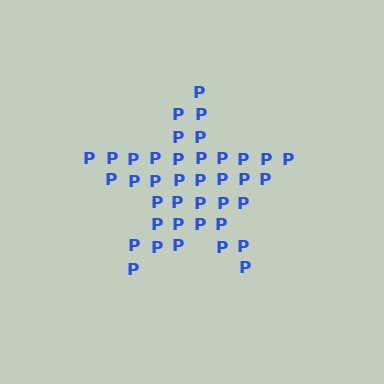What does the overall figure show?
The overall figure shows a star.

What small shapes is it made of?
It is made of small letter P's.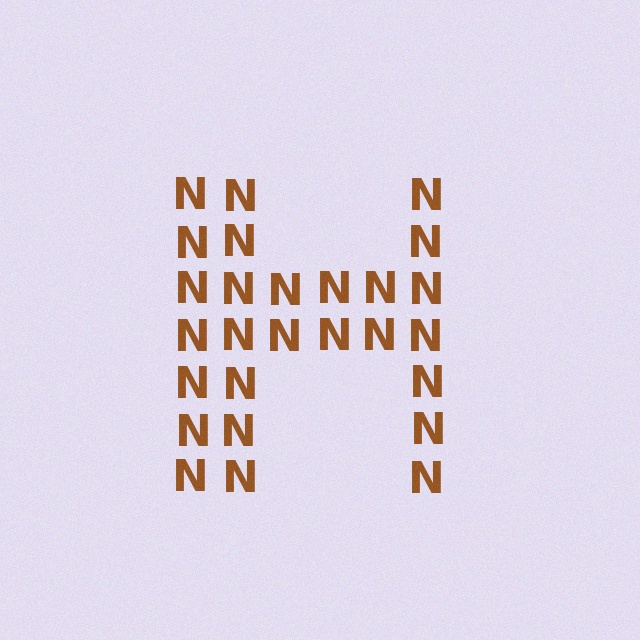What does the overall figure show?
The overall figure shows the letter H.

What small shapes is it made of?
It is made of small letter N's.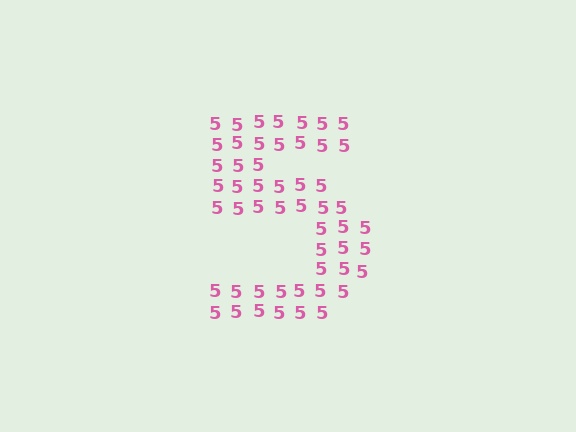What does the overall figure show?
The overall figure shows the digit 5.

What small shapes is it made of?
It is made of small digit 5's.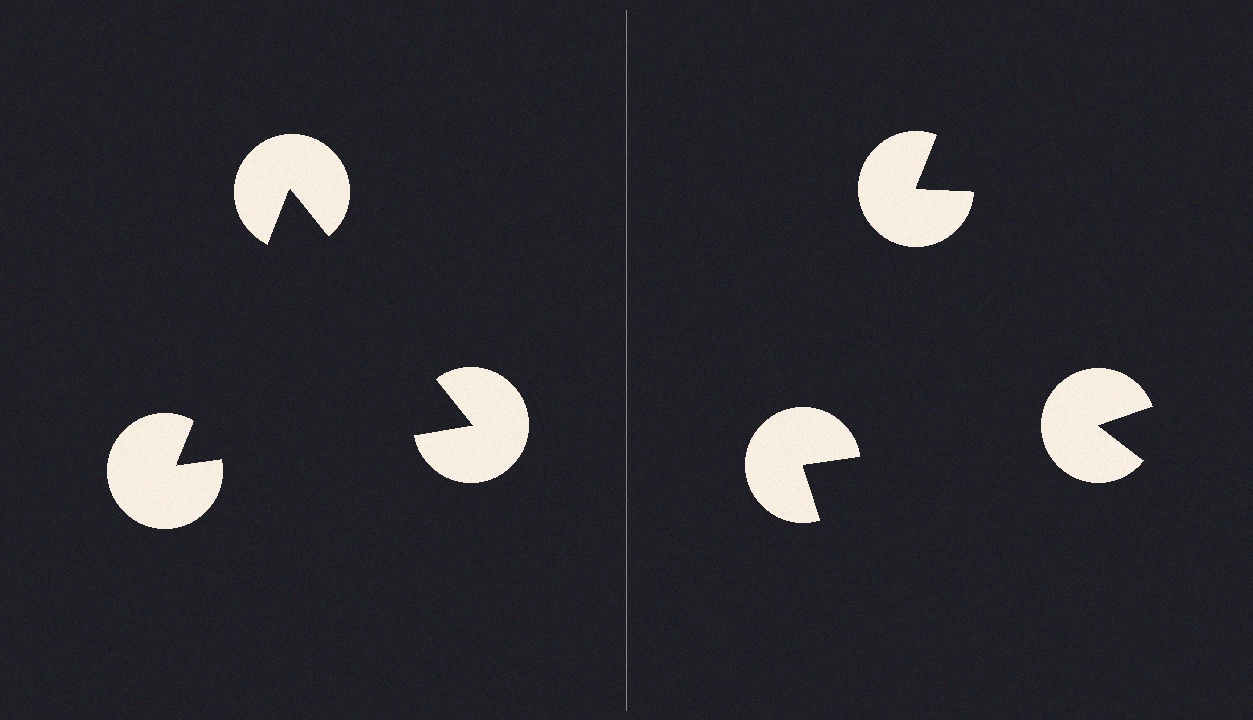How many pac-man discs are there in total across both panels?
6 — 3 on each side.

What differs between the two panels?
The pac-man discs are positioned identically on both sides; only the wedge orientations differ. On the left they align to a triangle; on the right they are misaligned.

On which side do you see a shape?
An illusory triangle appears on the left side. On the right side the wedge cuts are rotated, so no coherent shape forms.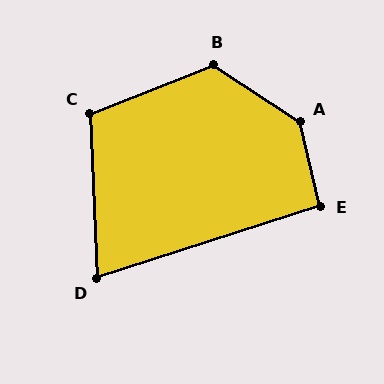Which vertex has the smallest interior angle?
D, at approximately 74 degrees.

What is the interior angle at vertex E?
Approximately 95 degrees (approximately right).